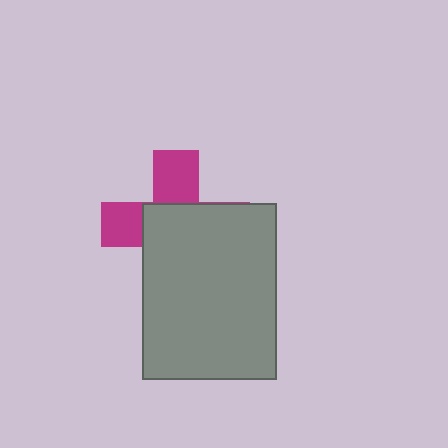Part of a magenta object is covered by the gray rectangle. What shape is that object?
It is a cross.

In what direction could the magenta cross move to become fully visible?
The magenta cross could move toward the upper-left. That would shift it out from behind the gray rectangle entirely.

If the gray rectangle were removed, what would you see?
You would see the complete magenta cross.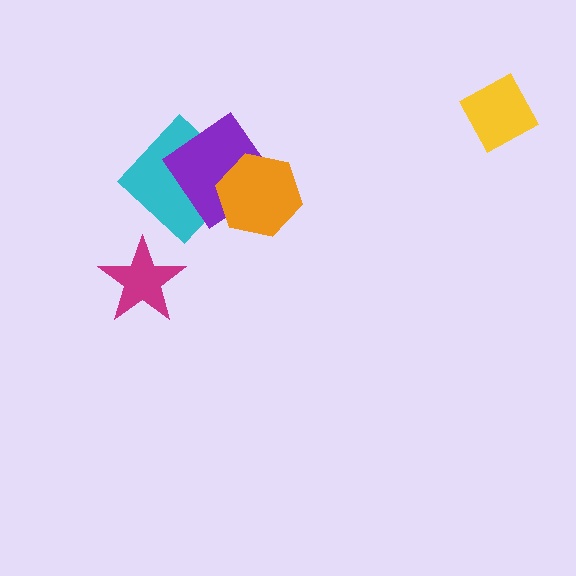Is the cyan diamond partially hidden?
Yes, it is partially covered by another shape.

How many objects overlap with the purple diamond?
2 objects overlap with the purple diamond.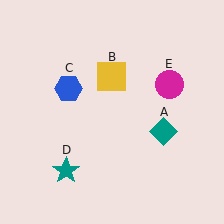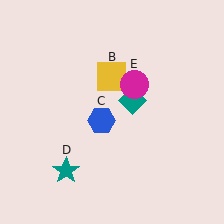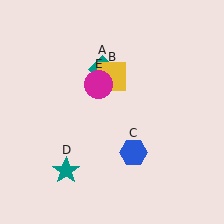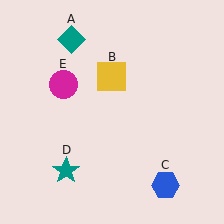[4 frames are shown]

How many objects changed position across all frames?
3 objects changed position: teal diamond (object A), blue hexagon (object C), magenta circle (object E).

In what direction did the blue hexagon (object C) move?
The blue hexagon (object C) moved down and to the right.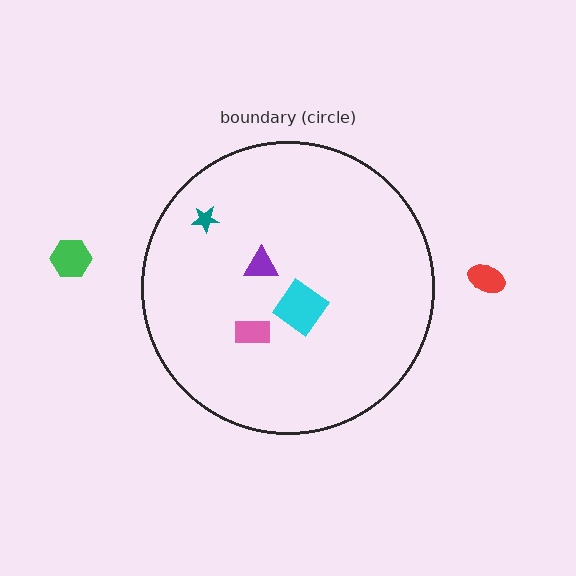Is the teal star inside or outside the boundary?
Inside.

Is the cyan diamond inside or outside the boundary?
Inside.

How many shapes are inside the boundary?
4 inside, 2 outside.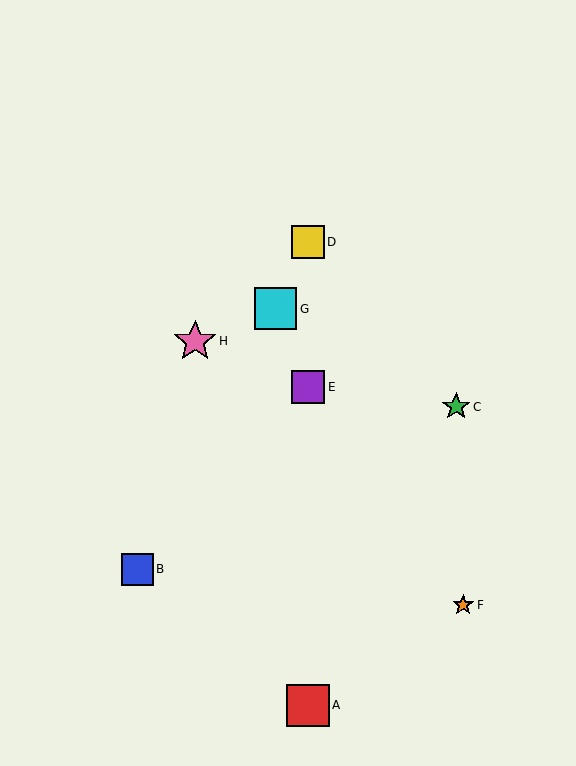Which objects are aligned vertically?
Objects A, D, E are aligned vertically.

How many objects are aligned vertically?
3 objects (A, D, E) are aligned vertically.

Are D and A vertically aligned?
Yes, both are at x≈308.